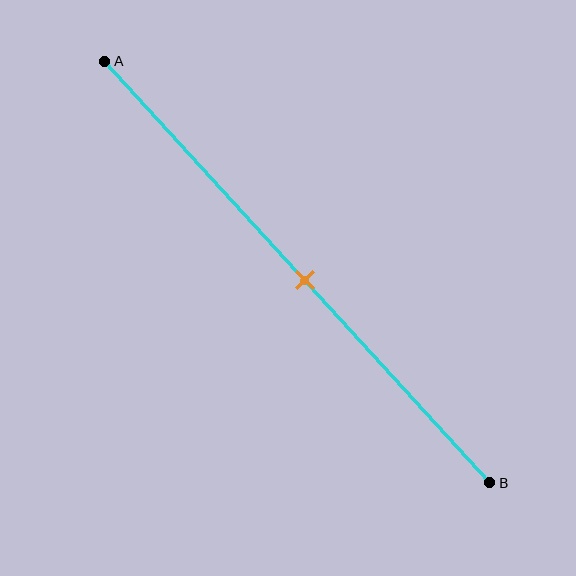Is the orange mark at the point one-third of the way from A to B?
No, the mark is at about 50% from A, not at the 33% one-third point.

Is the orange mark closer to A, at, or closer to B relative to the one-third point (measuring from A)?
The orange mark is closer to point B than the one-third point of segment AB.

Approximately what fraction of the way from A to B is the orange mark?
The orange mark is approximately 50% of the way from A to B.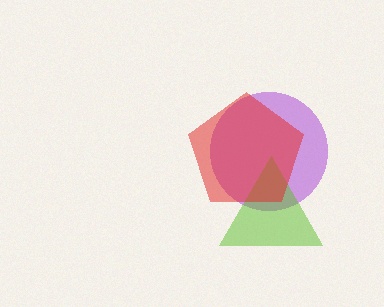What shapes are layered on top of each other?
The layered shapes are: a purple circle, a lime triangle, a red pentagon.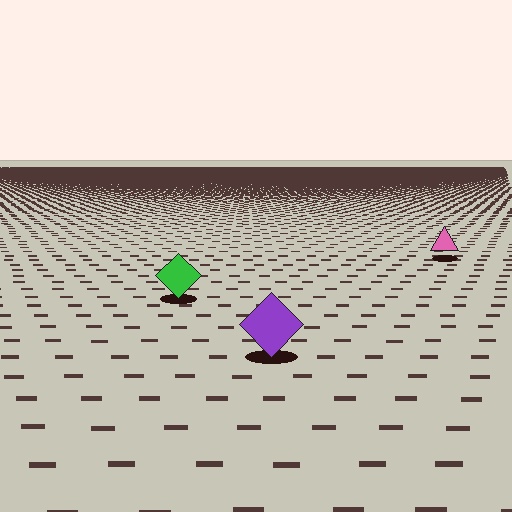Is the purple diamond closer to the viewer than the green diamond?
Yes. The purple diamond is closer — you can tell from the texture gradient: the ground texture is coarser near it.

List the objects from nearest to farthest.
From nearest to farthest: the purple diamond, the green diamond, the pink triangle.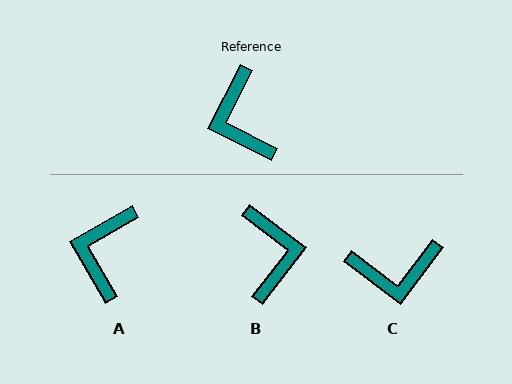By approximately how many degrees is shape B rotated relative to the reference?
Approximately 169 degrees counter-clockwise.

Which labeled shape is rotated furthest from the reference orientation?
B, about 169 degrees away.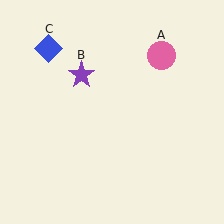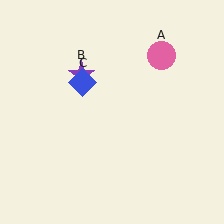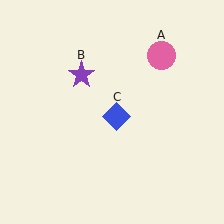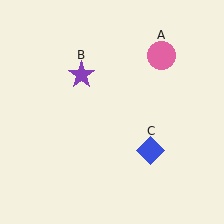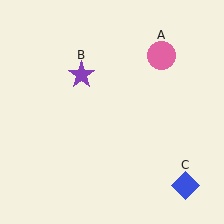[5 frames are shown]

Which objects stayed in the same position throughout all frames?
Pink circle (object A) and purple star (object B) remained stationary.